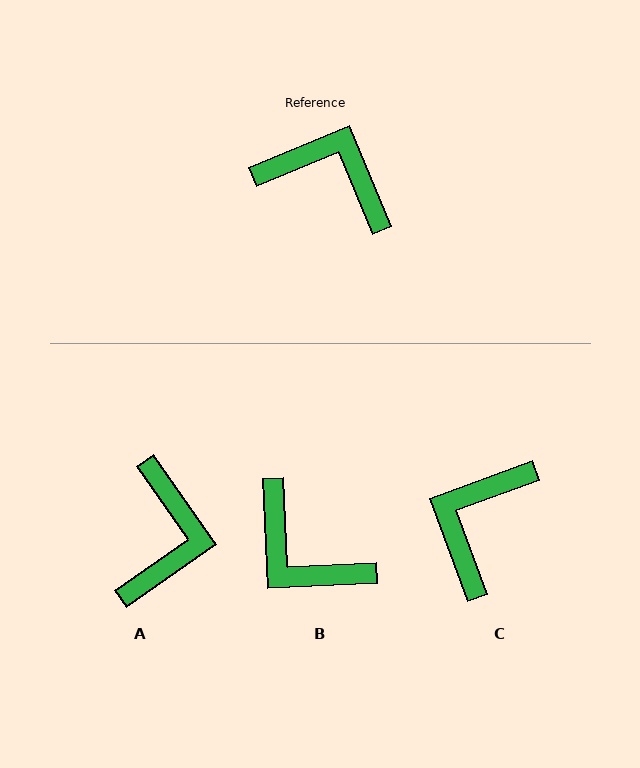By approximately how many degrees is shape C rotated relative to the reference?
Approximately 88 degrees counter-clockwise.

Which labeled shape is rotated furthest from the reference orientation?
B, about 160 degrees away.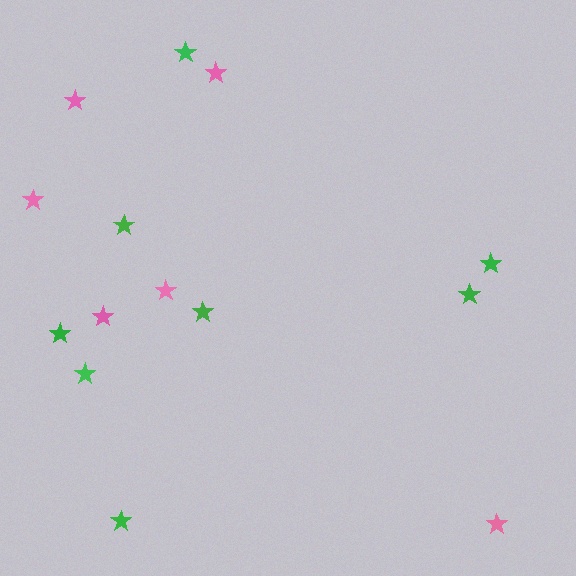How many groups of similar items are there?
There are 2 groups: one group of pink stars (6) and one group of green stars (8).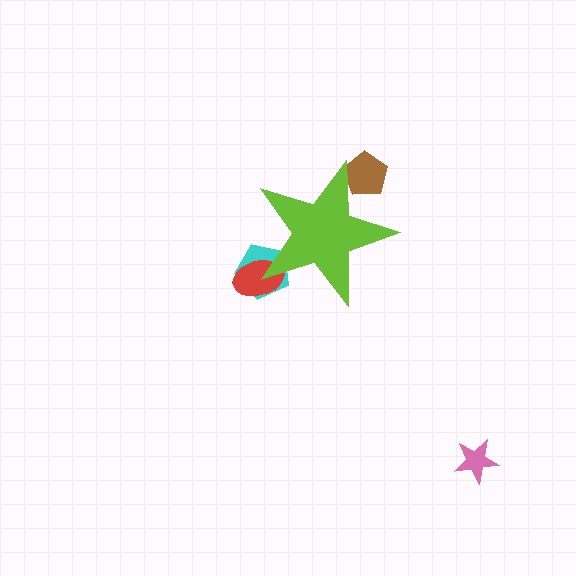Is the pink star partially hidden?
No, the pink star is fully visible.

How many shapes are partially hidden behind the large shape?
3 shapes are partially hidden.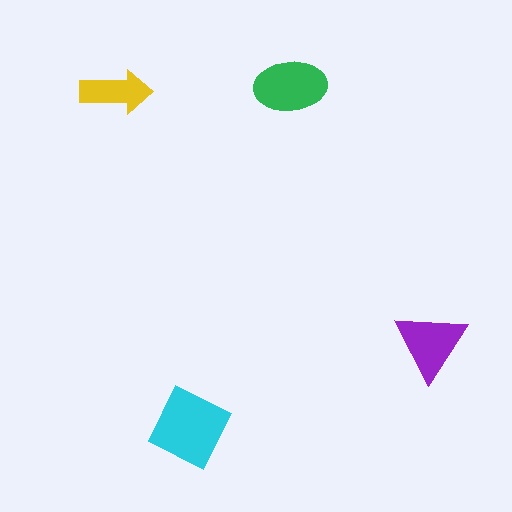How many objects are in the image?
There are 4 objects in the image.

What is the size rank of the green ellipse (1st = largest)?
2nd.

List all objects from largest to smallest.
The cyan diamond, the green ellipse, the purple triangle, the yellow arrow.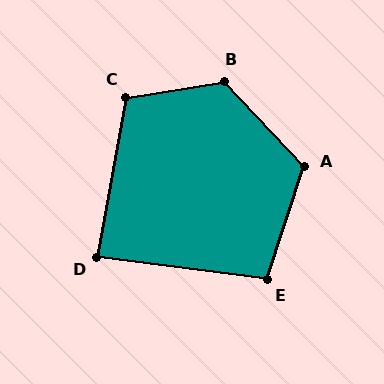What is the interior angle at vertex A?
Approximately 118 degrees (obtuse).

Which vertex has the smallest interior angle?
D, at approximately 87 degrees.